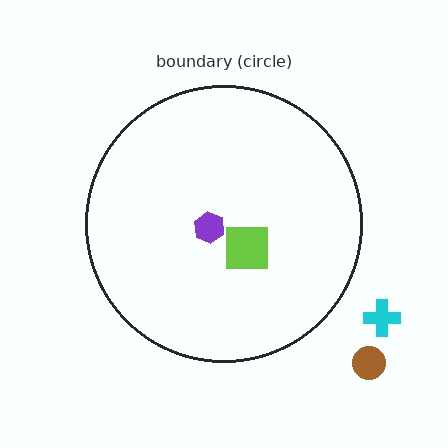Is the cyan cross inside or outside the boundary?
Outside.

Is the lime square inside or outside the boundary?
Inside.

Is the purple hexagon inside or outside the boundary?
Inside.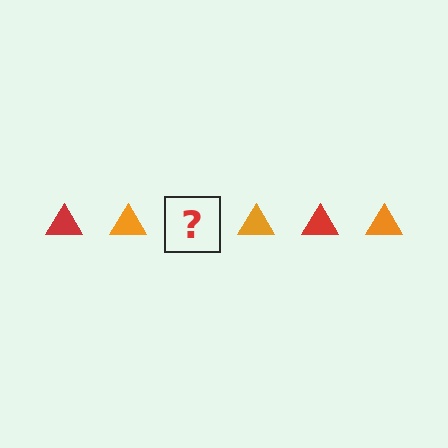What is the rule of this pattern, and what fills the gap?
The rule is that the pattern cycles through red, orange triangles. The gap should be filled with a red triangle.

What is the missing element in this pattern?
The missing element is a red triangle.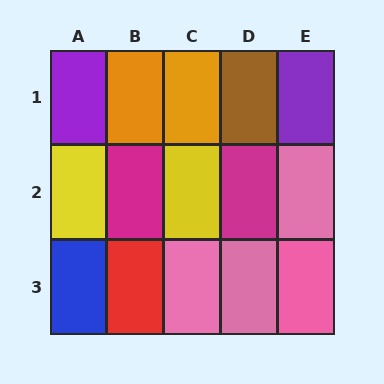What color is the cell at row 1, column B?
Orange.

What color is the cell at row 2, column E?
Pink.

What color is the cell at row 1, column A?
Purple.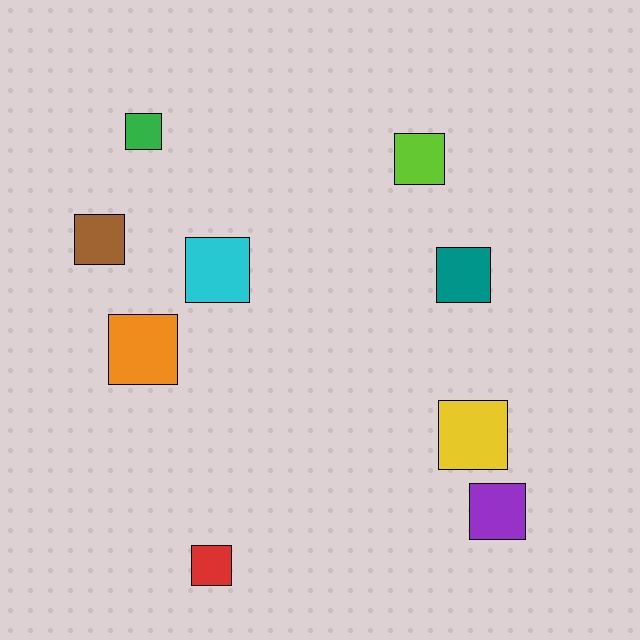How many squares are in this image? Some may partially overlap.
There are 9 squares.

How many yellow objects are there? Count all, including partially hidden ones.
There is 1 yellow object.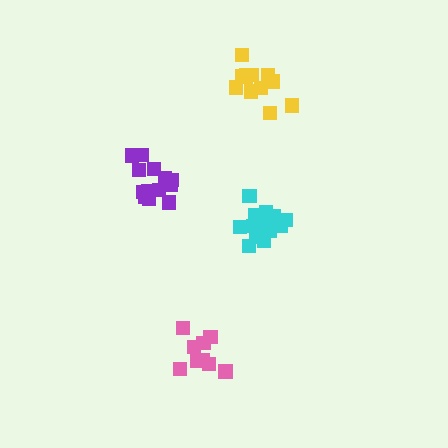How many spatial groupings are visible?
There are 4 spatial groupings.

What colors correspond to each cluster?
The clusters are colored: pink, cyan, purple, yellow.